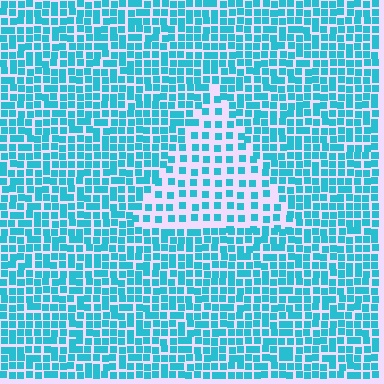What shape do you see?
I see a triangle.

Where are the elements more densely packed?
The elements are more densely packed outside the triangle boundary.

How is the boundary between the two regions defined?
The boundary is defined by a change in element density (approximately 2.0x ratio). All elements are the same color, size, and shape.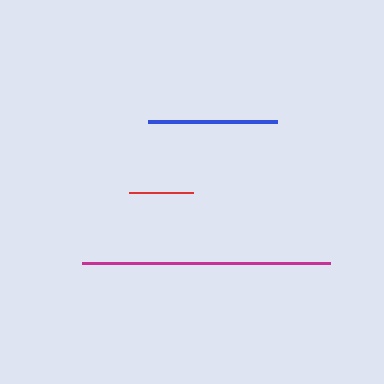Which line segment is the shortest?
The red line is the shortest at approximately 64 pixels.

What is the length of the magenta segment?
The magenta segment is approximately 248 pixels long.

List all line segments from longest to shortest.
From longest to shortest: magenta, blue, red.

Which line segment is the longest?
The magenta line is the longest at approximately 248 pixels.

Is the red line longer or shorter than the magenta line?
The magenta line is longer than the red line.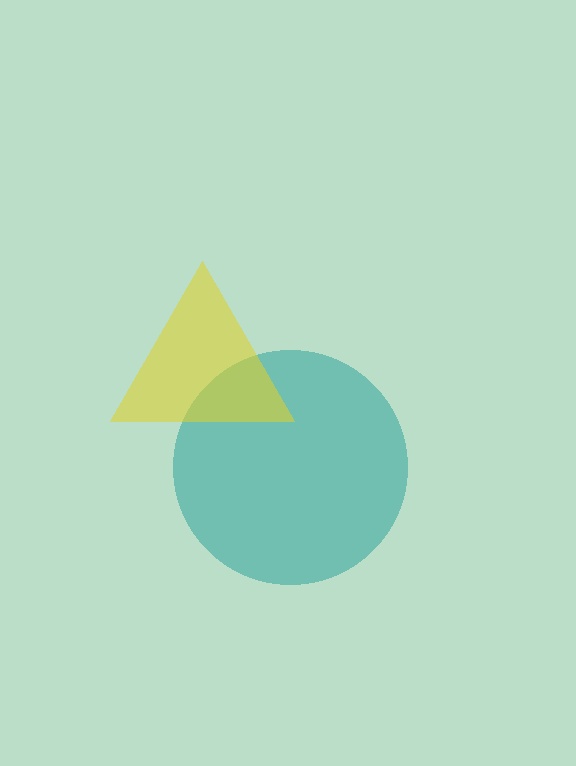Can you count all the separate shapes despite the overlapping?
Yes, there are 2 separate shapes.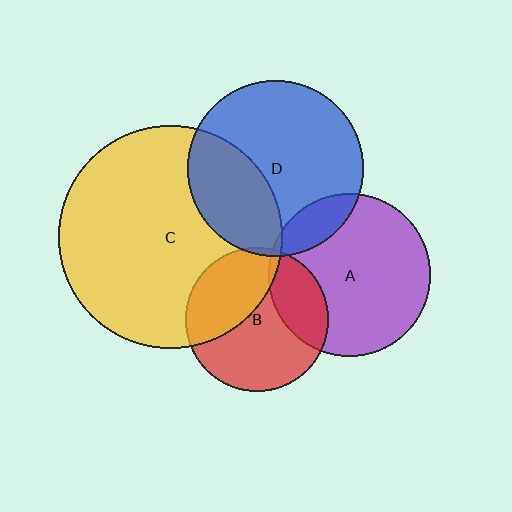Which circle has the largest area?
Circle C (yellow).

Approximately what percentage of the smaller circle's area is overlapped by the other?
Approximately 25%.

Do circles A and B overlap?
Yes.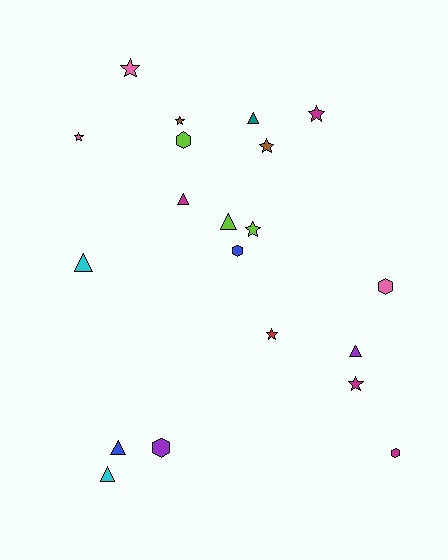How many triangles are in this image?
There are 7 triangles.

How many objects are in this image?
There are 20 objects.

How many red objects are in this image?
There is 1 red object.